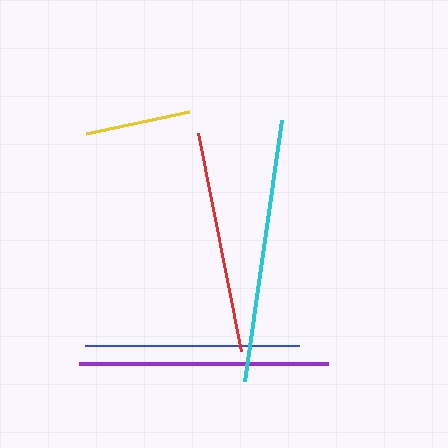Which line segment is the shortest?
The yellow line is the shortest at approximately 105 pixels.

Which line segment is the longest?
The cyan line is the longest at approximately 264 pixels.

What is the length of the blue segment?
The blue segment is approximately 214 pixels long.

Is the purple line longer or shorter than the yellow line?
The purple line is longer than the yellow line.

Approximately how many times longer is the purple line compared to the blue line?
The purple line is approximately 1.2 times the length of the blue line.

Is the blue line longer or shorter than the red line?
The red line is longer than the blue line.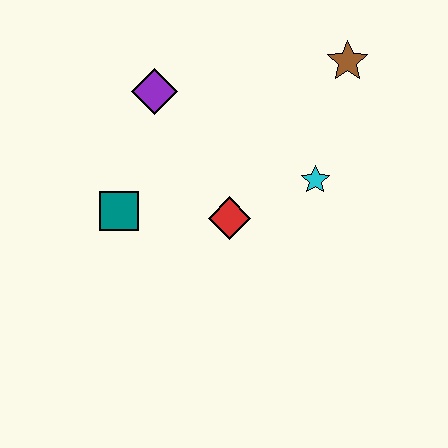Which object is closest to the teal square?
The red diamond is closest to the teal square.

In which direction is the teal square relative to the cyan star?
The teal square is to the left of the cyan star.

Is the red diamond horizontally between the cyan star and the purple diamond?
Yes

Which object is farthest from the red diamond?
The brown star is farthest from the red diamond.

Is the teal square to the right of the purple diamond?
No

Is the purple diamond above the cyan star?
Yes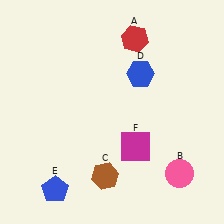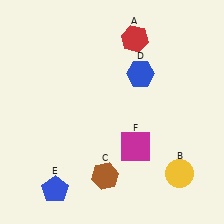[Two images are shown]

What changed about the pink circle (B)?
In Image 1, B is pink. In Image 2, it changed to yellow.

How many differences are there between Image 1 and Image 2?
There is 1 difference between the two images.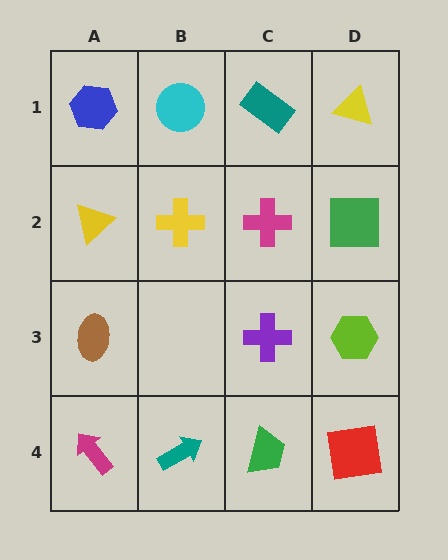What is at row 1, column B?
A cyan circle.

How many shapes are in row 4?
4 shapes.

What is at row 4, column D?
A red square.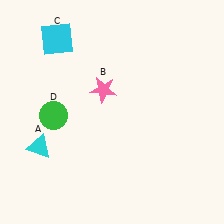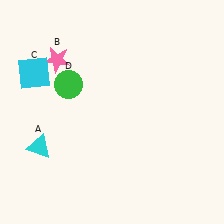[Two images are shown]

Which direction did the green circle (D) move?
The green circle (D) moved up.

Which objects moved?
The objects that moved are: the pink star (B), the cyan square (C), the green circle (D).